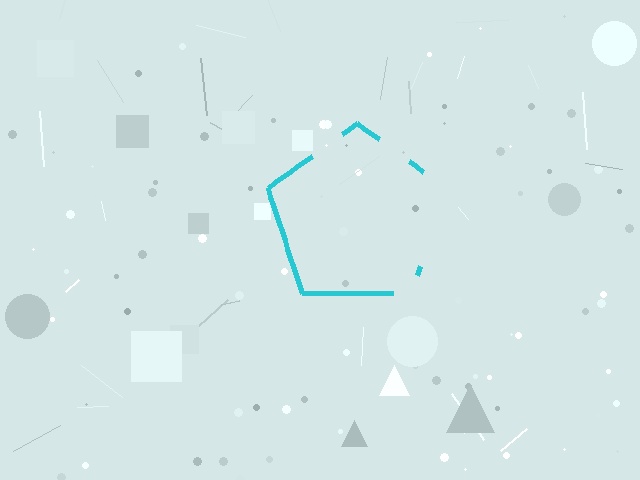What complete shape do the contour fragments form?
The contour fragments form a pentagon.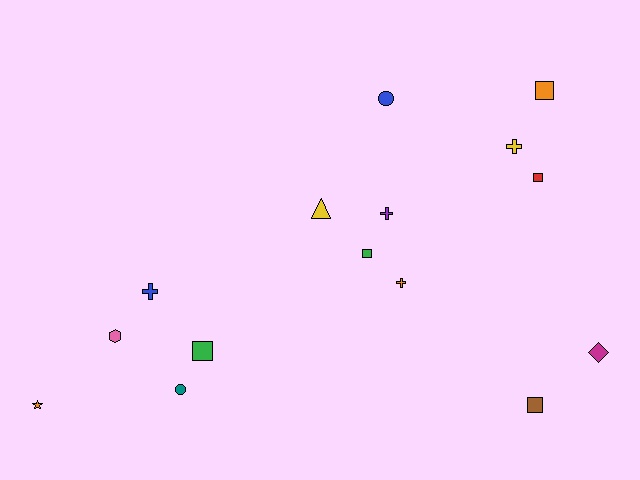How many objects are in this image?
There are 15 objects.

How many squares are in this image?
There are 5 squares.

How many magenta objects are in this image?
There is 1 magenta object.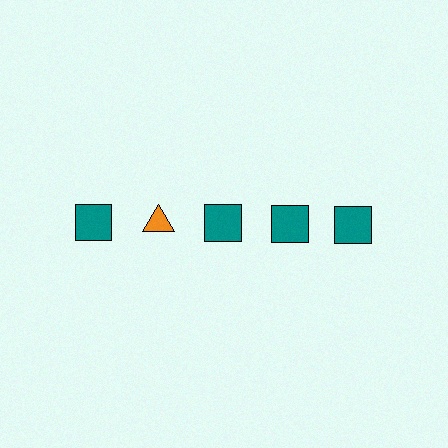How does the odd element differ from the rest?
It differs in both color (orange instead of teal) and shape (triangle instead of square).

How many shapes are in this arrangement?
There are 5 shapes arranged in a grid pattern.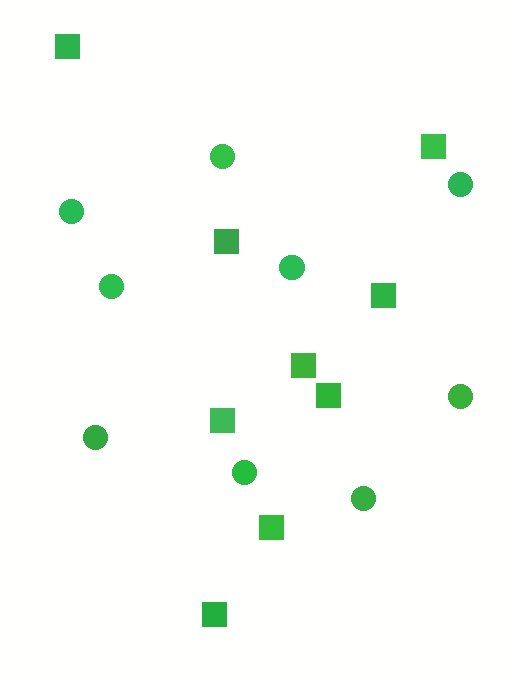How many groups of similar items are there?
There are 2 groups: one group of circles (9) and one group of squares (9).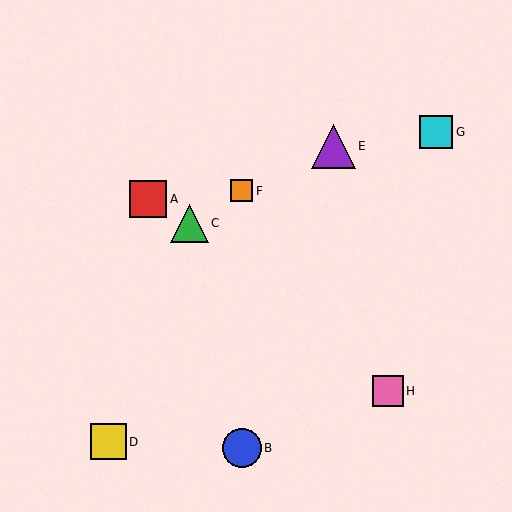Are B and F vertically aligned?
Yes, both are at x≈242.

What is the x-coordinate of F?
Object F is at x≈242.